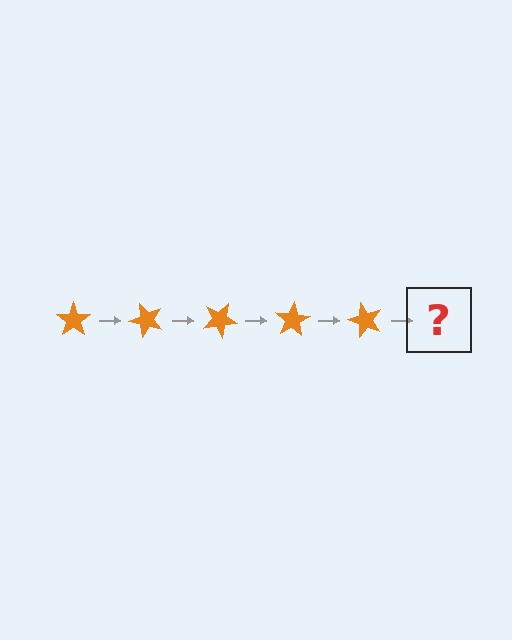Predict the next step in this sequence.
The next step is an orange star rotated 250 degrees.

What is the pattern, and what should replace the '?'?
The pattern is that the star rotates 50 degrees each step. The '?' should be an orange star rotated 250 degrees.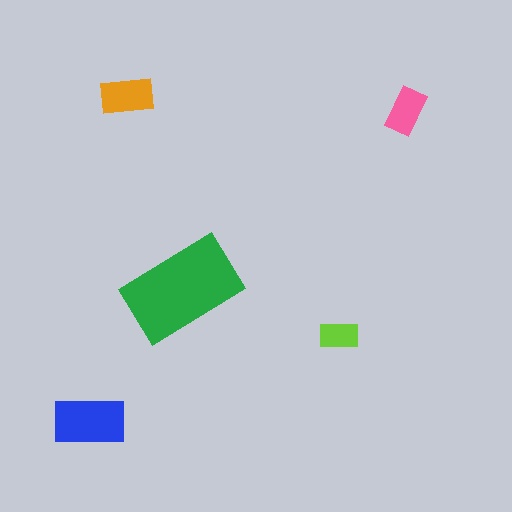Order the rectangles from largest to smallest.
the green one, the blue one, the orange one, the pink one, the lime one.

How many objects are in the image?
There are 5 objects in the image.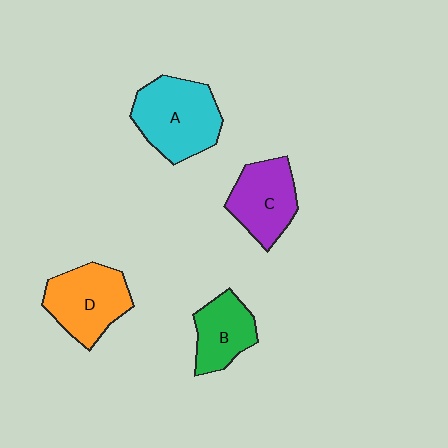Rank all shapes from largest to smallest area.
From largest to smallest: A (cyan), D (orange), C (purple), B (green).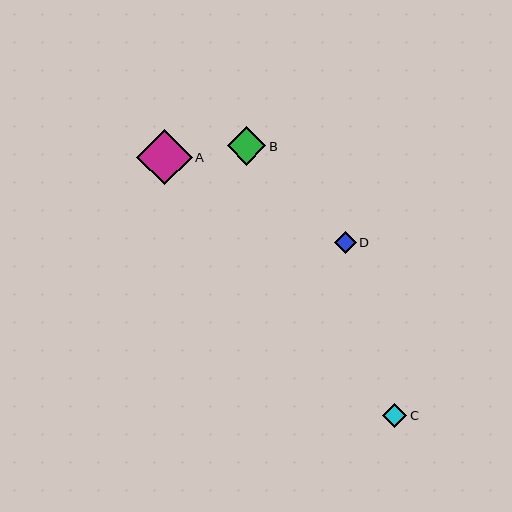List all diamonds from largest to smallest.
From largest to smallest: A, B, C, D.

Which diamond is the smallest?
Diamond D is the smallest with a size of approximately 22 pixels.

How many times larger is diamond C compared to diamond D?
Diamond C is approximately 1.1 times the size of diamond D.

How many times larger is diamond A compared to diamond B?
Diamond A is approximately 1.4 times the size of diamond B.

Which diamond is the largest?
Diamond A is the largest with a size of approximately 56 pixels.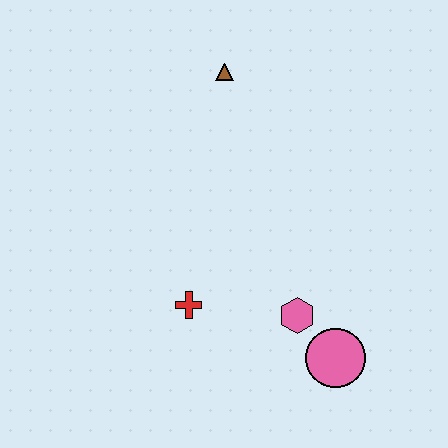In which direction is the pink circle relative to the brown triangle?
The pink circle is below the brown triangle.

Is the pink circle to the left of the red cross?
No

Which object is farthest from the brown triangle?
The pink circle is farthest from the brown triangle.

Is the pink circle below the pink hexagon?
Yes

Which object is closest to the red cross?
The pink hexagon is closest to the red cross.